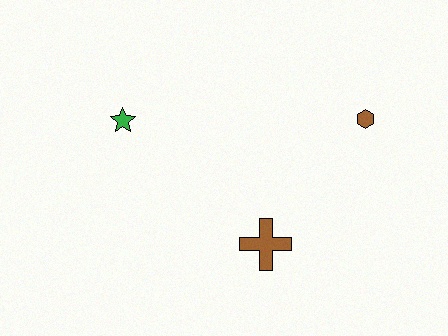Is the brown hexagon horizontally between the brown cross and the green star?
No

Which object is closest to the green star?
The brown cross is closest to the green star.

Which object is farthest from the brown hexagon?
The green star is farthest from the brown hexagon.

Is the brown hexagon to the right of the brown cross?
Yes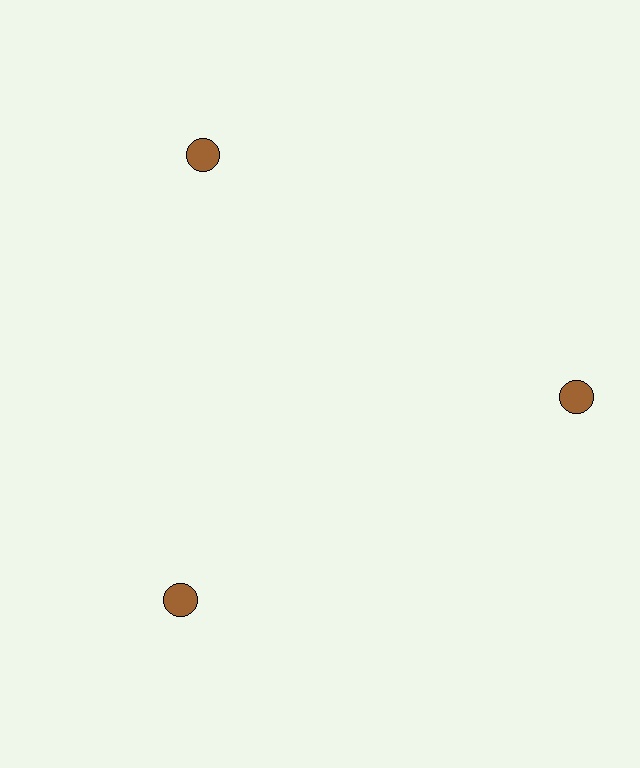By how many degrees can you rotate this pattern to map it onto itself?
The pattern maps onto itself every 120 degrees of rotation.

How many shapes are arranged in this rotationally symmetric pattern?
There are 3 shapes, arranged in 3 groups of 1.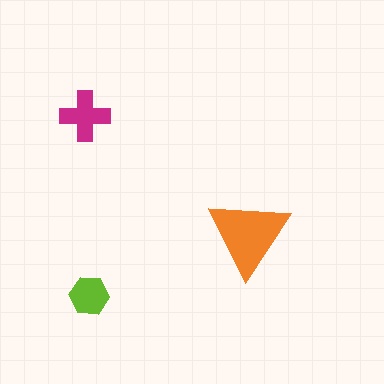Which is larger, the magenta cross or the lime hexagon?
The magenta cross.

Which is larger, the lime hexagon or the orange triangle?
The orange triangle.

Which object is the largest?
The orange triangle.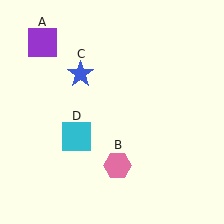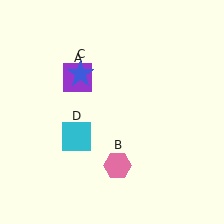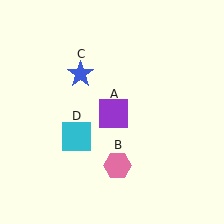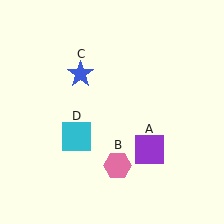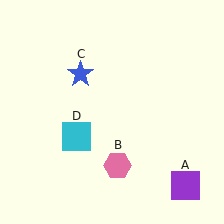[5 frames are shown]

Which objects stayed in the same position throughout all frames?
Pink hexagon (object B) and blue star (object C) and cyan square (object D) remained stationary.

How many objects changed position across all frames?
1 object changed position: purple square (object A).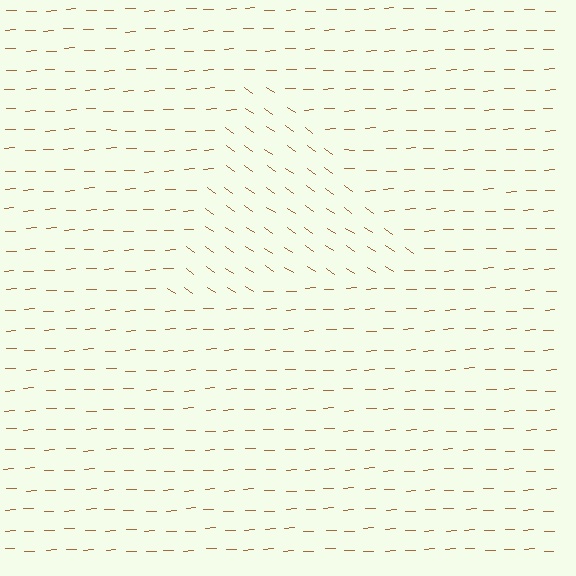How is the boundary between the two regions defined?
The boundary is defined purely by a change in line orientation (approximately 37 degrees difference). All lines are the same color and thickness.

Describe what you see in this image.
The image is filled with small brown line segments. A triangle region in the image has lines oriented differently from the surrounding lines, creating a visible texture boundary.